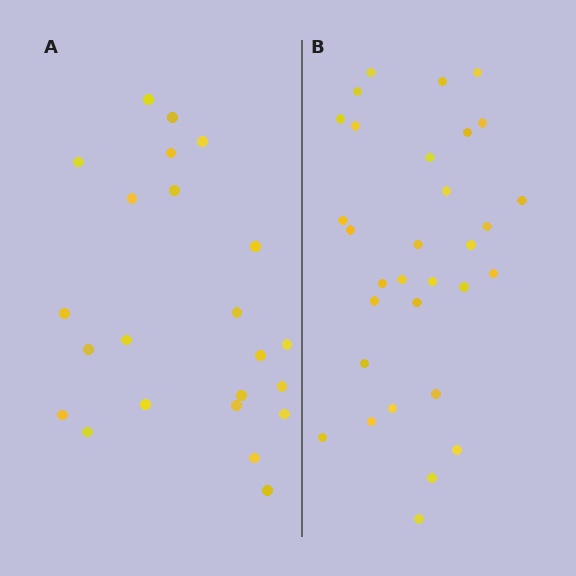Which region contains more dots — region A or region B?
Region B (the right region) has more dots.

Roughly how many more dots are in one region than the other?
Region B has roughly 8 or so more dots than region A.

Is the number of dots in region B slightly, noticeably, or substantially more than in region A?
Region B has noticeably more, but not dramatically so. The ratio is roughly 1.3 to 1.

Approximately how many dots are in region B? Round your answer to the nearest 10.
About 30 dots. (The exact count is 31, which rounds to 30.)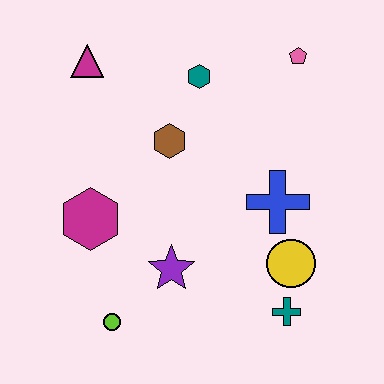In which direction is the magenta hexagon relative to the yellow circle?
The magenta hexagon is to the left of the yellow circle.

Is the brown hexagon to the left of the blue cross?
Yes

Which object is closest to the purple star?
The lime circle is closest to the purple star.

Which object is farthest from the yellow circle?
The magenta triangle is farthest from the yellow circle.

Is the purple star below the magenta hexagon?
Yes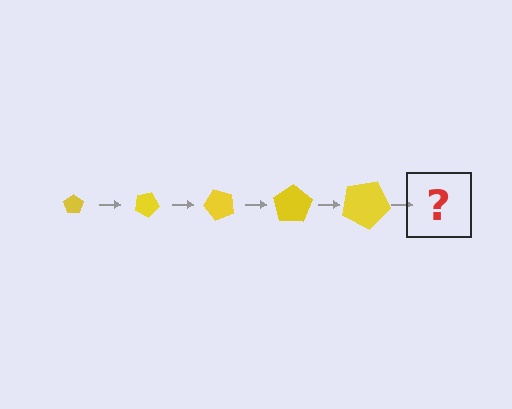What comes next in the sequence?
The next element should be a pentagon, larger than the previous one and rotated 125 degrees from the start.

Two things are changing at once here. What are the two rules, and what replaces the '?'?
The two rules are that the pentagon grows larger each step and it rotates 25 degrees each step. The '?' should be a pentagon, larger than the previous one and rotated 125 degrees from the start.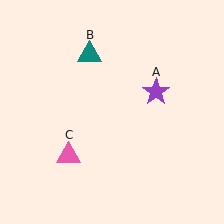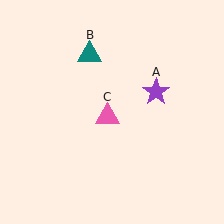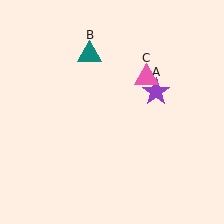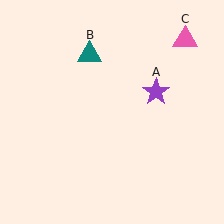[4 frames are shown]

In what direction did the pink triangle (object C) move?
The pink triangle (object C) moved up and to the right.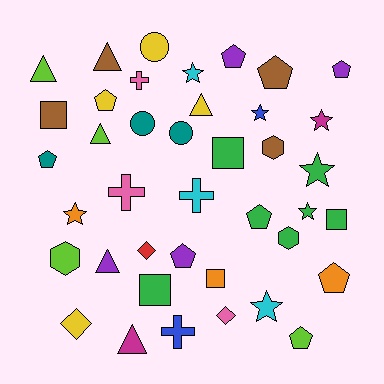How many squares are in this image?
There are 5 squares.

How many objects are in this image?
There are 40 objects.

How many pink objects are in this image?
There are 3 pink objects.